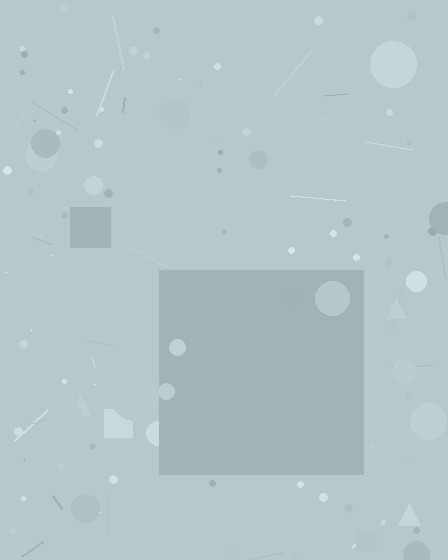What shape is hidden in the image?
A square is hidden in the image.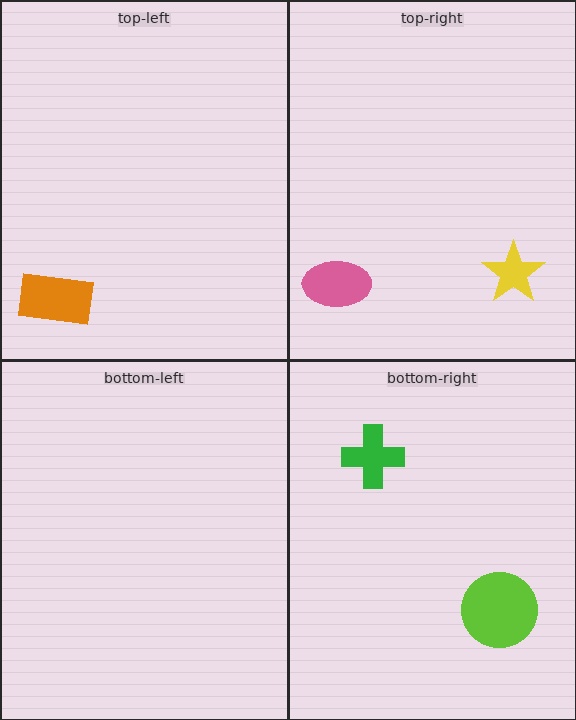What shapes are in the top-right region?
The pink ellipse, the yellow star.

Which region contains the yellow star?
The top-right region.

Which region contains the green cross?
The bottom-right region.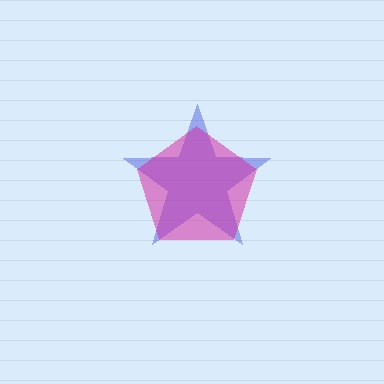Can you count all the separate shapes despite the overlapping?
Yes, there are 2 separate shapes.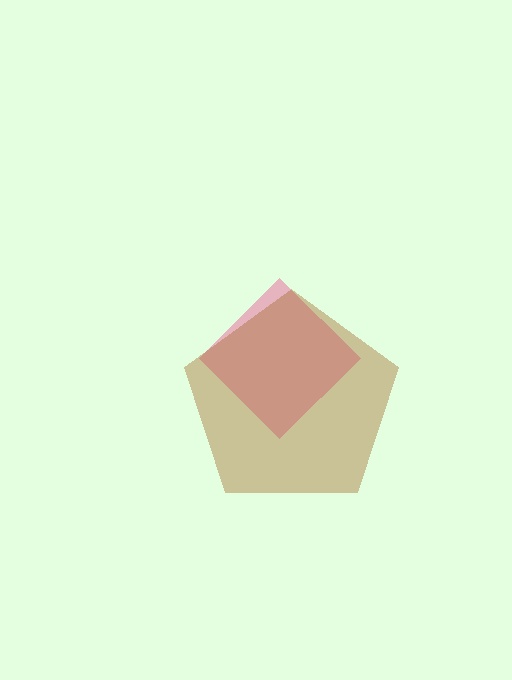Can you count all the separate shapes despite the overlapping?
Yes, there are 2 separate shapes.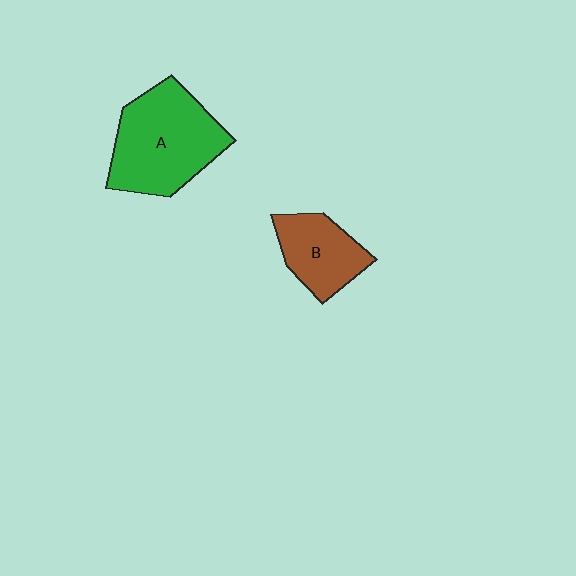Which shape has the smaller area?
Shape B (brown).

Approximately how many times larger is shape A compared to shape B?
Approximately 1.7 times.